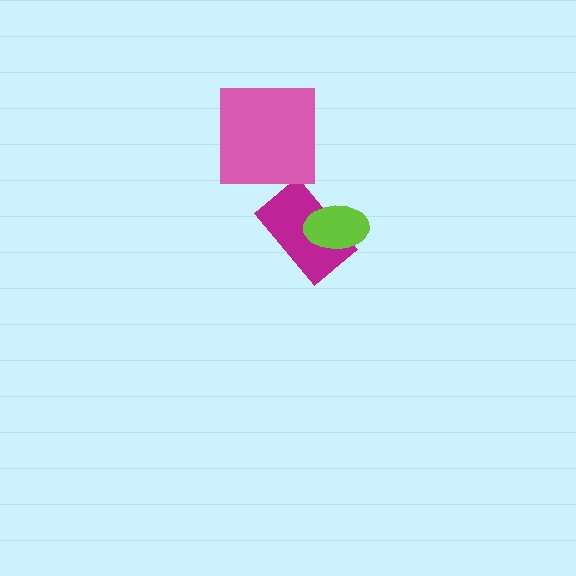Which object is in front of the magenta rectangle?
The lime ellipse is in front of the magenta rectangle.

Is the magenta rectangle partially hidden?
Yes, it is partially covered by another shape.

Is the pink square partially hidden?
No, no other shape covers it.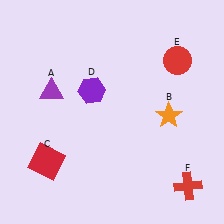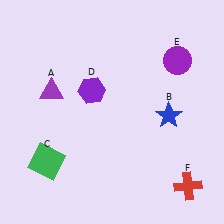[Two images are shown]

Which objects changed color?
B changed from orange to blue. C changed from red to green. E changed from red to purple.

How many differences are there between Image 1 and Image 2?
There are 3 differences between the two images.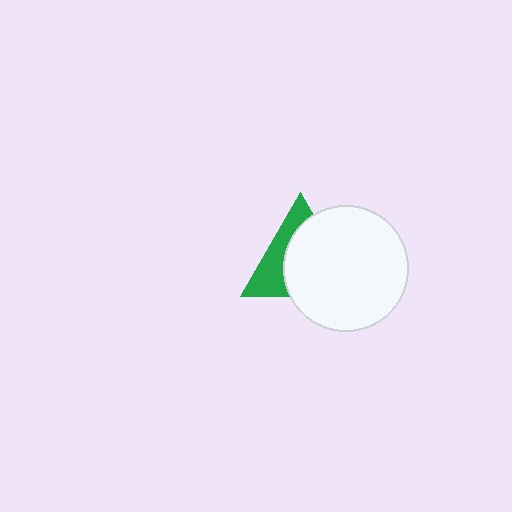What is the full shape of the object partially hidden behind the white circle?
The partially hidden object is a green triangle.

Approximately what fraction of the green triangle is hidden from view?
Roughly 61% of the green triangle is hidden behind the white circle.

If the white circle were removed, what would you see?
You would see the complete green triangle.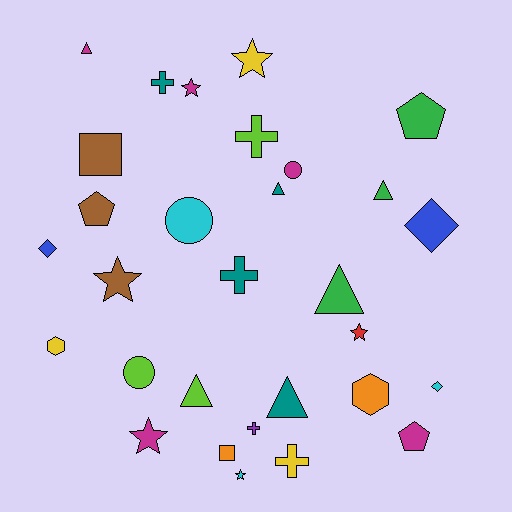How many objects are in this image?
There are 30 objects.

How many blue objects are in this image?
There are 2 blue objects.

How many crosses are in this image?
There are 5 crosses.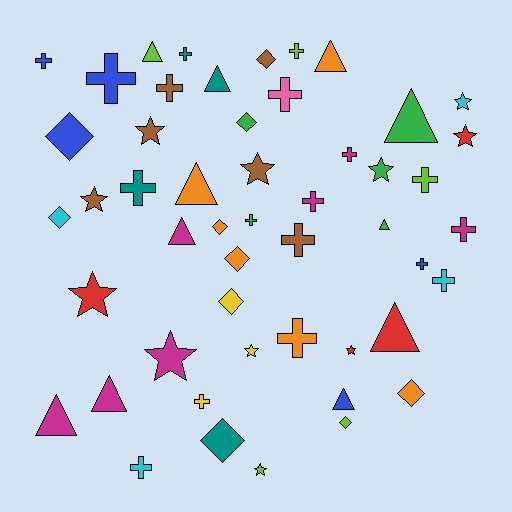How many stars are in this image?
There are 11 stars.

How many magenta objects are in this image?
There are 7 magenta objects.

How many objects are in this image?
There are 50 objects.